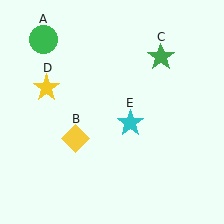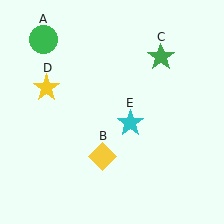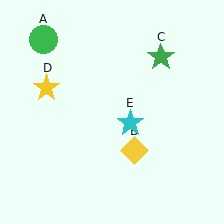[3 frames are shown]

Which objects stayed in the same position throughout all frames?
Green circle (object A) and green star (object C) and yellow star (object D) and cyan star (object E) remained stationary.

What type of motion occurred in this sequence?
The yellow diamond (object B) rotated counterclockwise around the center of the scene.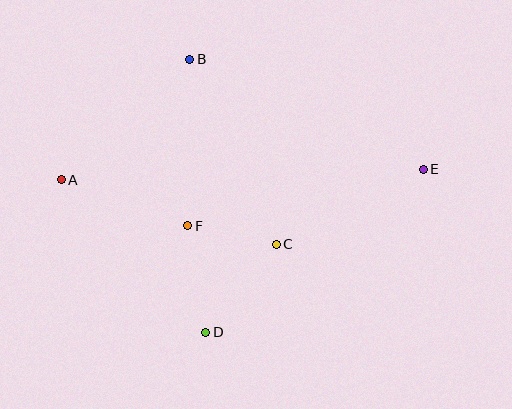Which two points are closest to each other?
Points C and F are closest to each other.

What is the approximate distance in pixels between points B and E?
The distance between B and E is approximately 258 pixels.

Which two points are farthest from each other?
Points A and E are farthest from each other.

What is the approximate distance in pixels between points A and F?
The distance between A and F is approximately 135 pixels.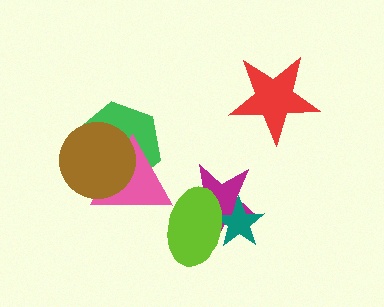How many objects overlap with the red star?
0 objects overlap with the red star.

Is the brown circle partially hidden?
No, no other shape covers it.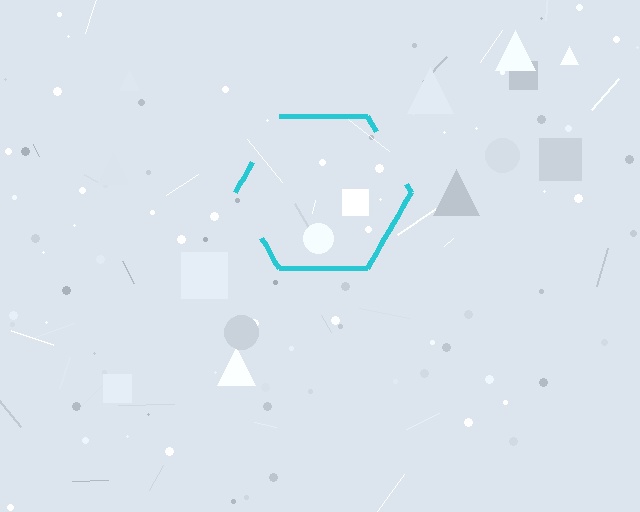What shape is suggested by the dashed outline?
The dashed outline suggests a hexagon.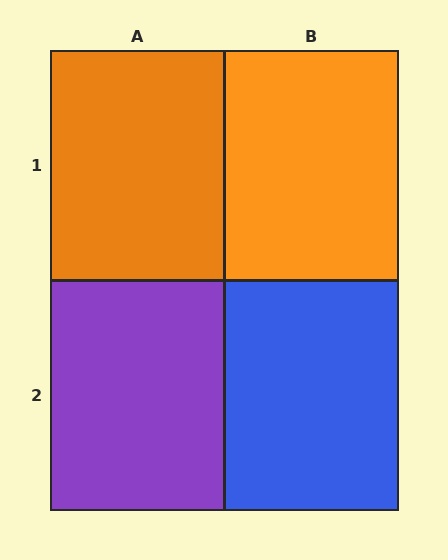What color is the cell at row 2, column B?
Blue.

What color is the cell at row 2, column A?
Purple.